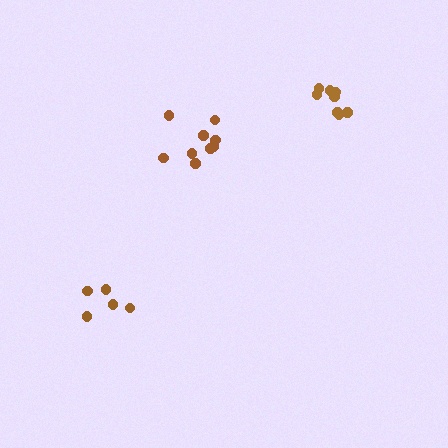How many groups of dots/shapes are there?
There are 3 groups.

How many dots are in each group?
Group 1: 6 dots, Group 2: 9 dots, Group 3: 8 dots (23 total).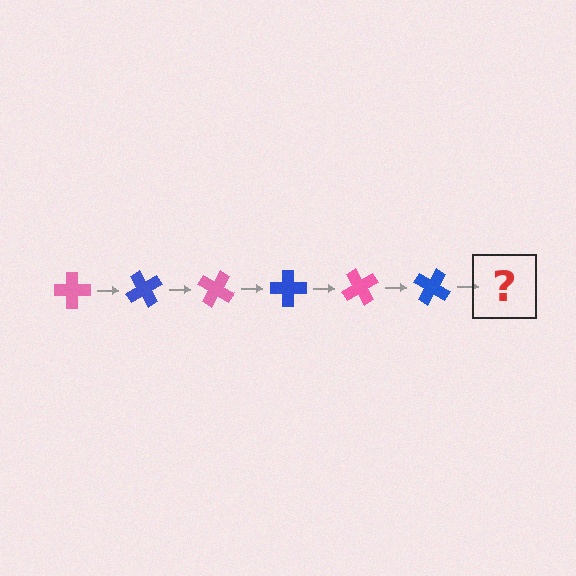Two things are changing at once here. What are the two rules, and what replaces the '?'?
The two rules are that it rotates 60 degrees each step and the color cycles through pink and blue. The '?' should be a pink cross, rotated 360 degrees from the start.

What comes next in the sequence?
The next element should be a pink cross, rotated 360 degrees from the start.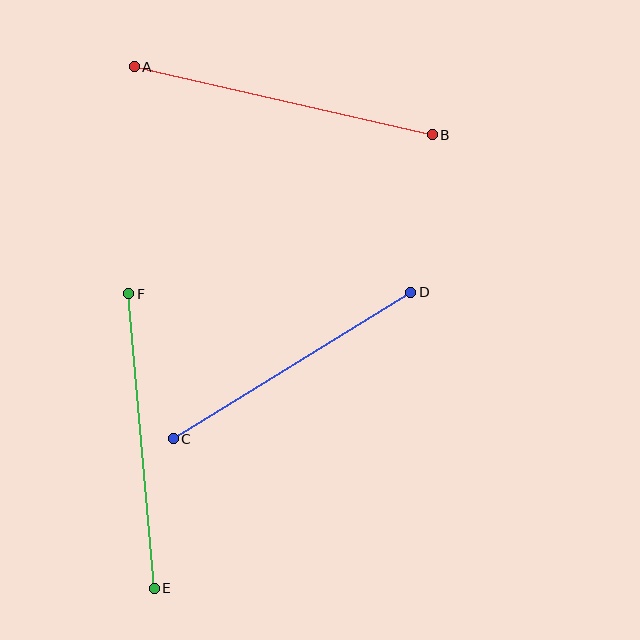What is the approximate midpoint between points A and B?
The midpoint is at approximately (283, 101) pixels.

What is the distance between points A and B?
The distance is approximately 306 pixels.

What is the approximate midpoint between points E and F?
The midpoint is at approximately (142, 441) pixels.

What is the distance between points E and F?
The distance is approximately 296 pixels.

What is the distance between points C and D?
The distance is approximately 279 pixels.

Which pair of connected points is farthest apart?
Points A and B are farthest apart.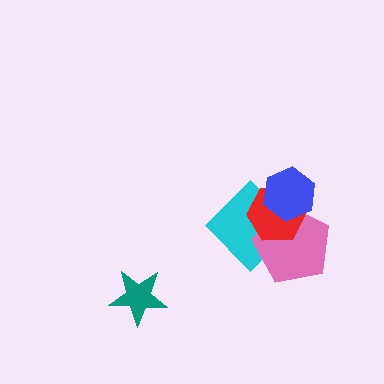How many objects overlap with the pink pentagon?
3 objects overlap with the pink pentagon.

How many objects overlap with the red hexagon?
3 objects overlap with the red hexagon.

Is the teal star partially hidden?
No, no other shape covers it.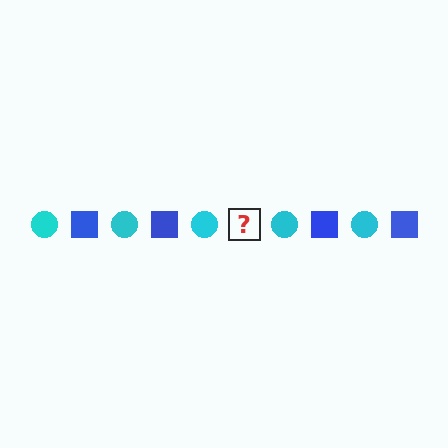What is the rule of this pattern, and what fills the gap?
The rule is that the pattern alternates between cyan circle and blue square. The gap should be filled with a blue square.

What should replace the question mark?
The question mark should be replaced with a blue square.